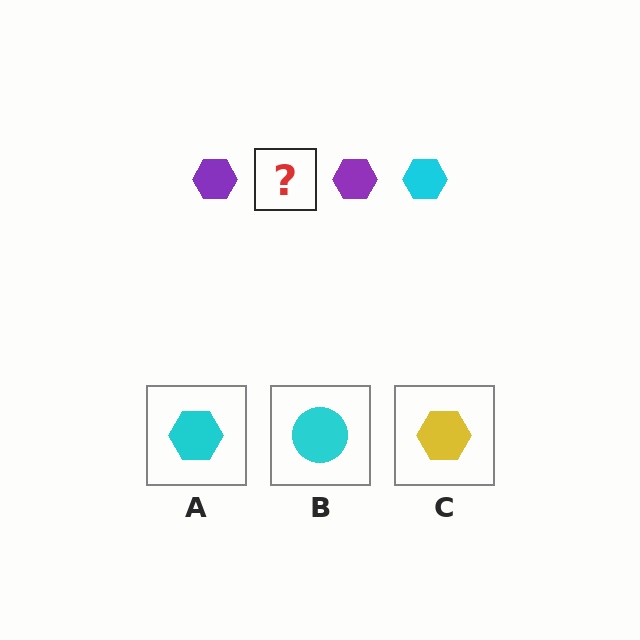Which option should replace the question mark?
Option A.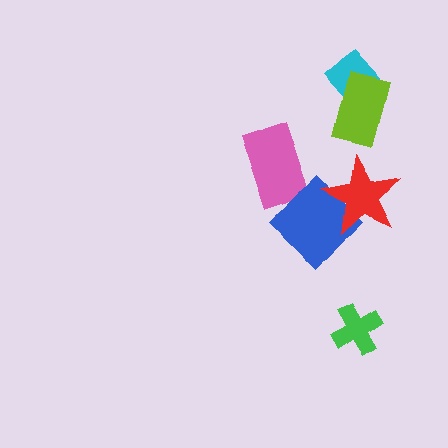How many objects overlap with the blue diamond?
1 object overlaps with the blue diamond.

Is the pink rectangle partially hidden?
No, no other shape covers it.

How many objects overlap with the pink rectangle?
0 objects overlap with the pink rectangle.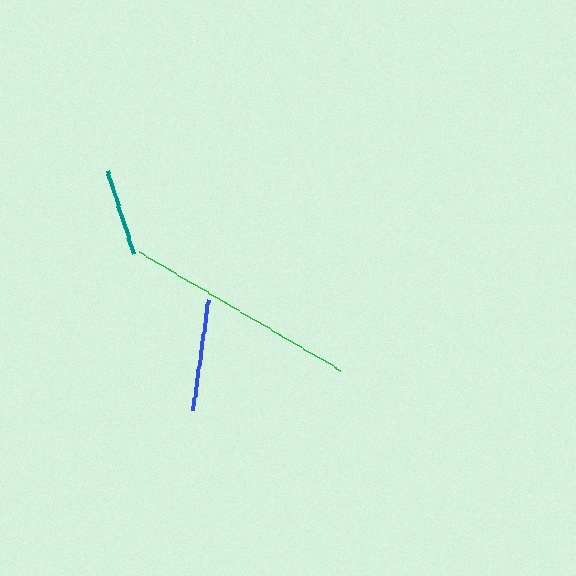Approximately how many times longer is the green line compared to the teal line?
The green line is approximately 2.7 times the length of the teal line.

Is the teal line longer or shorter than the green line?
The green line is longer than the teal line.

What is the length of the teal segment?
The teal segment is approximately 87 pixels long.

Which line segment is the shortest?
The teal line is the shortest at approximately 87 pixels.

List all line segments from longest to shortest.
From longest to shortest: green, blue, teal.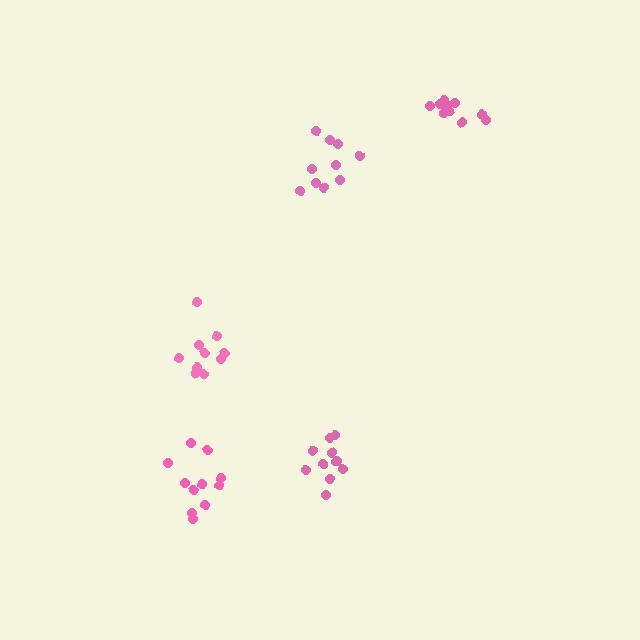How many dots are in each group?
Group 1: 10 dots, Group 2: 11 dots, Group 3: 10 dots, Group 4: 11 dots, Group 5: 11 dots (53 total).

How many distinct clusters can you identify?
There are 5 distinct clusters.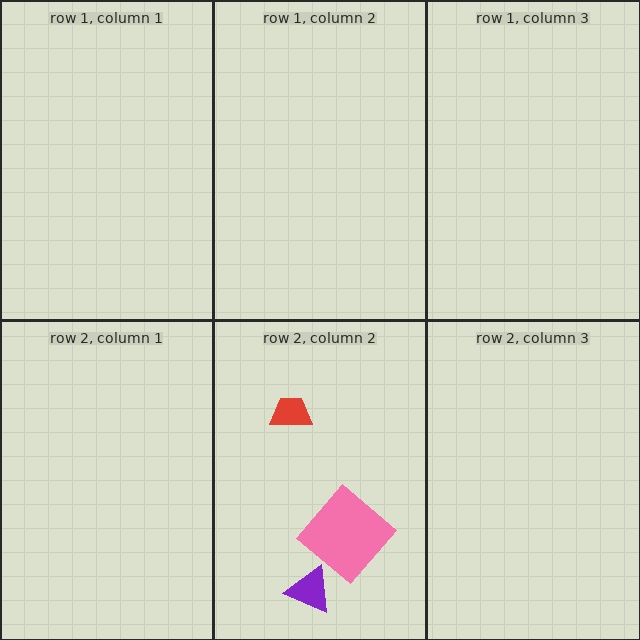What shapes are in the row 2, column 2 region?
The pink diamond, the purple triangle, the red trapezoid.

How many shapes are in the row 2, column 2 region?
3.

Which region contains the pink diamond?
The row 2, column 2 region.